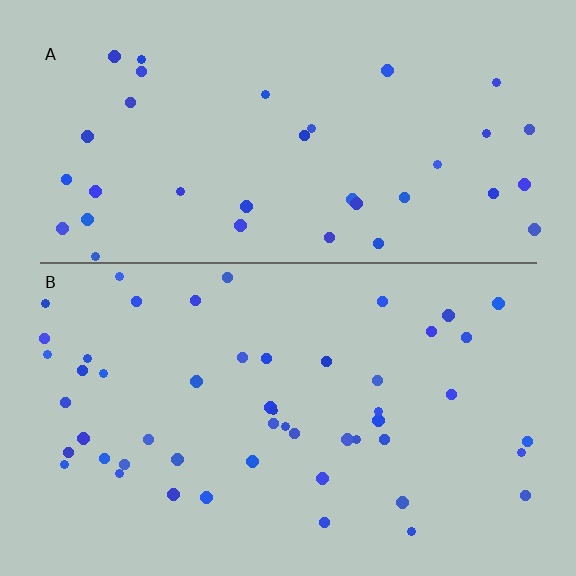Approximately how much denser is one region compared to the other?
Approximately 1.4× — region B over region A.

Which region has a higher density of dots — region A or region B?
B (the bottom).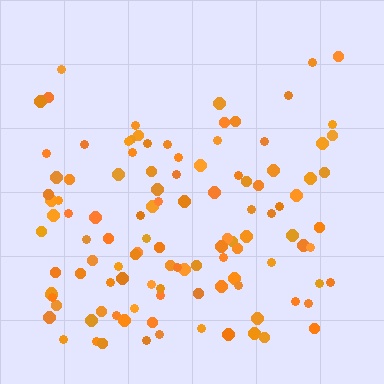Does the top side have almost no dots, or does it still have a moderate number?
Still a moderate number, just noticeably fewer than the bottom.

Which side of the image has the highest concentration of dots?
The bottom.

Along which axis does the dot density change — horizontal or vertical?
Vertical.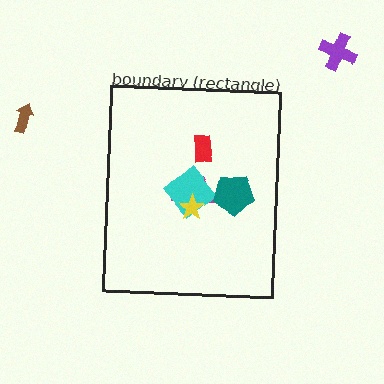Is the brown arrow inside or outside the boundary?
Outside.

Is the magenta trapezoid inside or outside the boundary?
Inside.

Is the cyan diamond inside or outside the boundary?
Inside.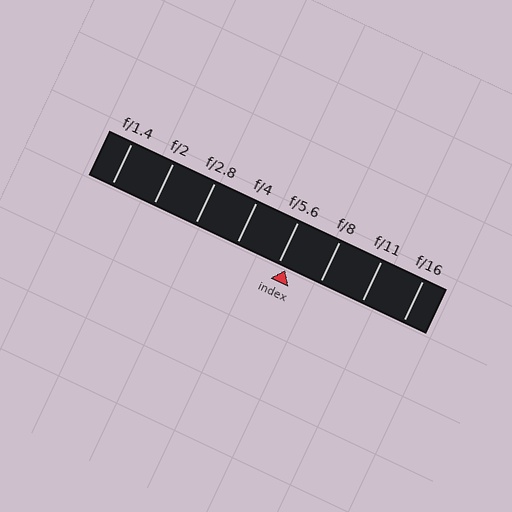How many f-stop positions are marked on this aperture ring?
There are 8 f-stop positions marked.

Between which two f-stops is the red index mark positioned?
The index mark is between f/5.6 and f/8.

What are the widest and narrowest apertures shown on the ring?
The widest aperture shown is f/1.4 and the narrowest is f/16.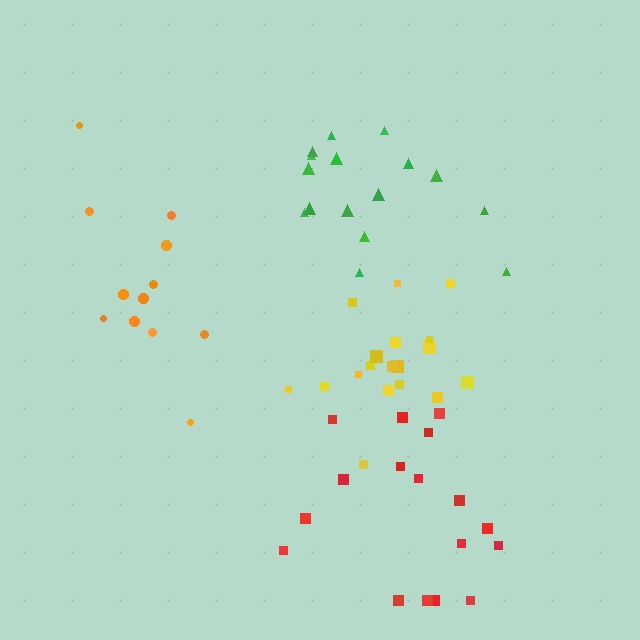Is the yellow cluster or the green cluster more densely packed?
Yellow.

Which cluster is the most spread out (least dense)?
Orange.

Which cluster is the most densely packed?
Yellow.